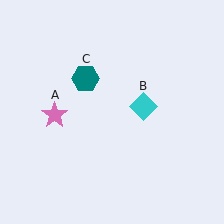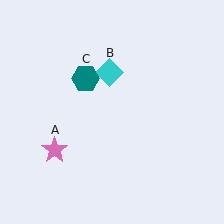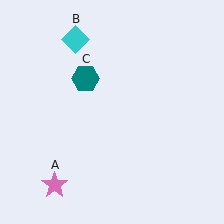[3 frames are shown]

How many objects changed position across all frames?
2 objects changed position: pink star (object A), cyan diamond (object B).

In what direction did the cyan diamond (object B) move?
The cyan diamond (object B) moved up and to the left.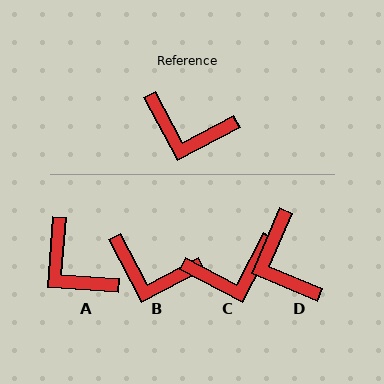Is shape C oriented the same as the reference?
No, it is off by about 35 degrees.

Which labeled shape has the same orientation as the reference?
B.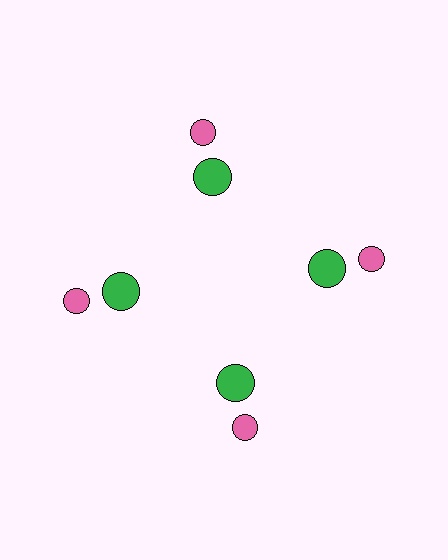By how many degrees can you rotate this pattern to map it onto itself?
The pattern maps onto itself every 90 degrees of rotation.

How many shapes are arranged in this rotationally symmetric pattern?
There are 8 shapes, arranged in 4 groups of 2.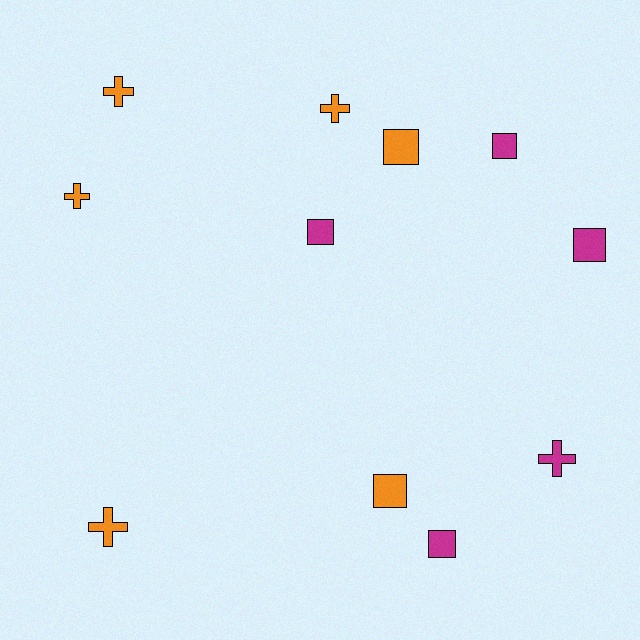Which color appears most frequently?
Orange, with 6 objects.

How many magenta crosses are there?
There is 1 magenta cross.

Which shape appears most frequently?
Square, with 6 objects.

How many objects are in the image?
There are 11 objects.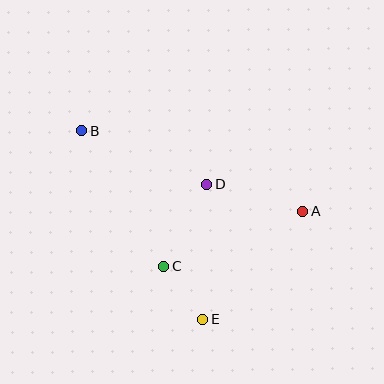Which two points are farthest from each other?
Points A and B are farthest from each other.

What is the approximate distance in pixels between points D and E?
The distance between D and E is approximately 135 pixels.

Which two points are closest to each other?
Points C and E are closest to each other.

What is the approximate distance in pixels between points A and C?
The distance between A and C is approximately 150 pixels.